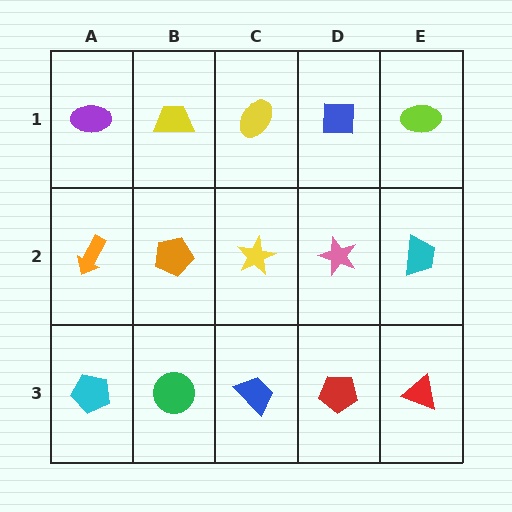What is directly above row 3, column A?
An orange arrow.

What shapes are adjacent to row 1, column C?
A yellow star (row 2, column C), a yellow trapezoid (row 1, column B), a blue square (row 1, column D).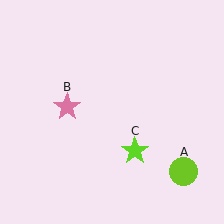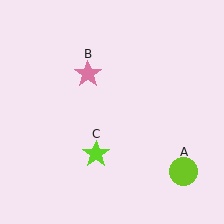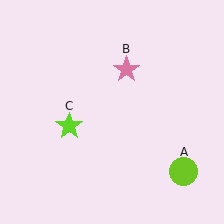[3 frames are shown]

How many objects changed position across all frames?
2 objects changed position: pink star (object B), lime star (object C).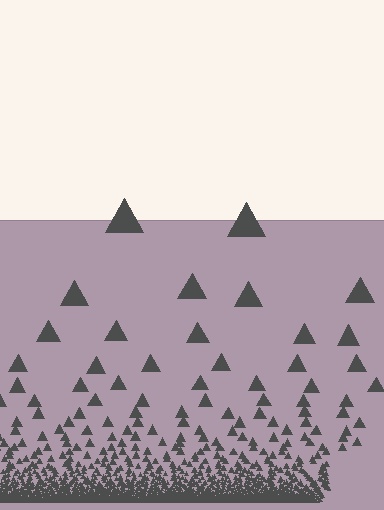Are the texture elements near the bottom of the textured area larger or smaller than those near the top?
Smaller. The gradient is inverted — elements near the bottom are smaller and denser.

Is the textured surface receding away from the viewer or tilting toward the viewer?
The surface appears to tilt toward the viewer. Texture elements get larger and sparser toward the top.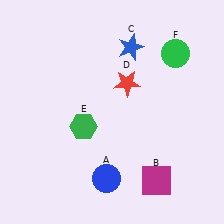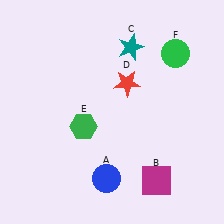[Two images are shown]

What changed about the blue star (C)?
In Image 1, C is blue. In Image 2, it changed to teal.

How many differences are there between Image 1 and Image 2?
There is 1 difference between the two images.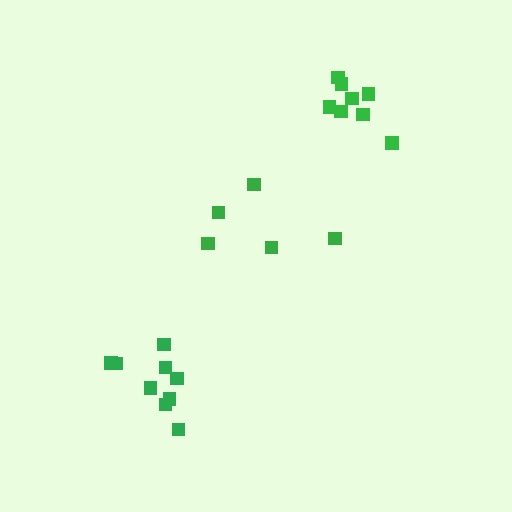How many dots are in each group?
Group 1: 8 dots, Group 2: 5 dots, Group 3: 9 dots (22 total).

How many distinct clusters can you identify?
There are 3 distinct clusters.